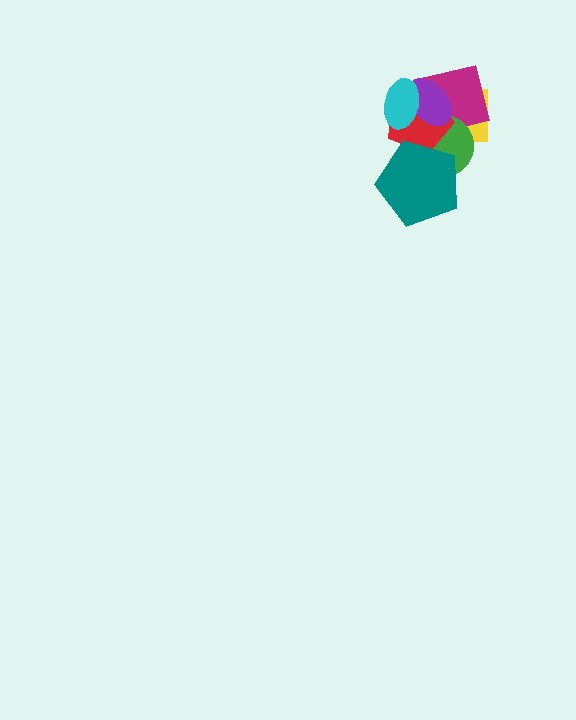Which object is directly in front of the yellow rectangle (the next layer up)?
The magenta square is directly in front of the yellow rectangle.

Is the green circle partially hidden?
Yes, it is partially covered by another shape.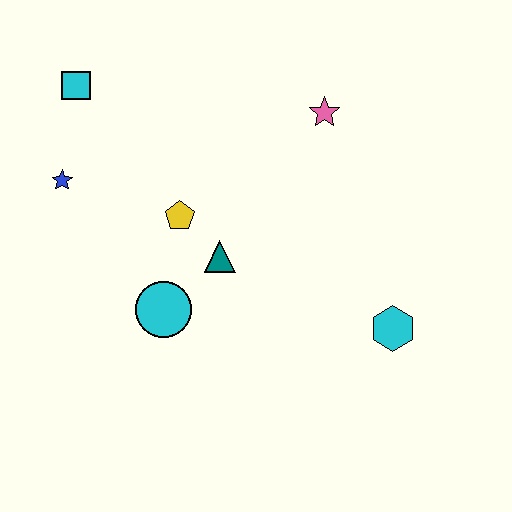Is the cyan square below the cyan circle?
No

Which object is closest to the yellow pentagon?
The teal triangle is closest to the yellow pentagon.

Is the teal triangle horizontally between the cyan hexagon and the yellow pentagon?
Yes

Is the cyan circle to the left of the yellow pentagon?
Yes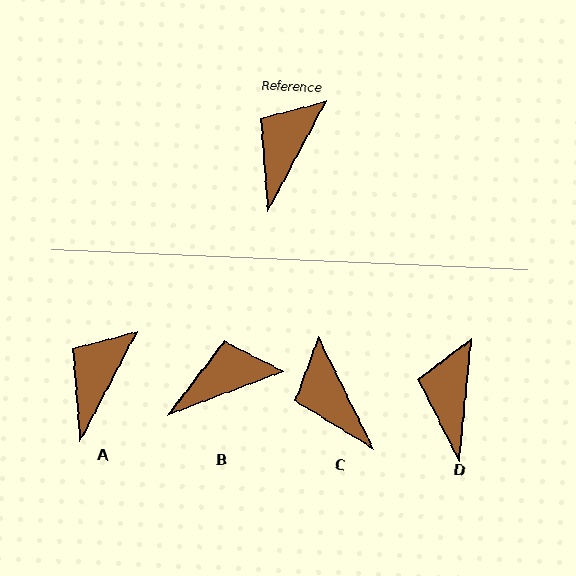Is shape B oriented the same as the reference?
No, it is off by about 42 degrees.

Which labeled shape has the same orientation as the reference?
A.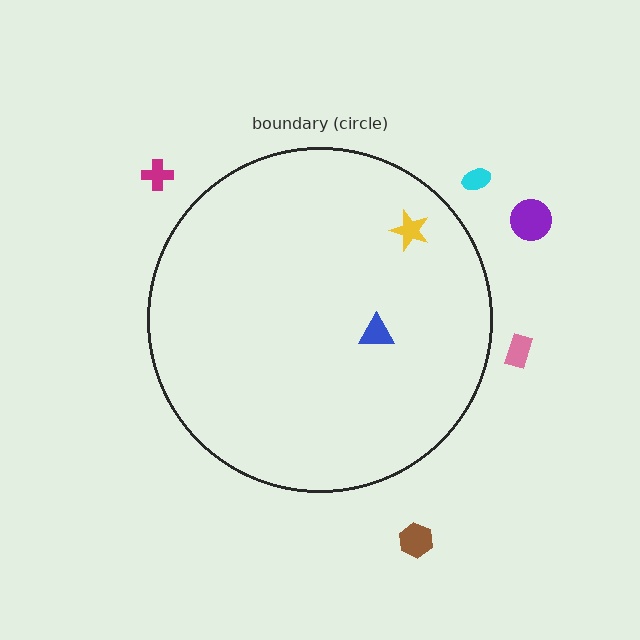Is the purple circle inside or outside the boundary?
Outside.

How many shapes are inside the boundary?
2 inside, 5 outside.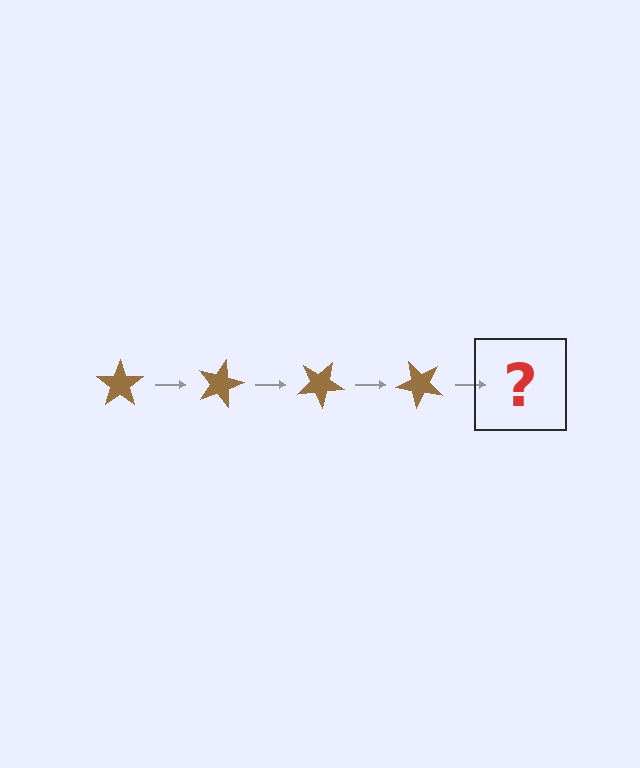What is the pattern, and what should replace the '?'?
The pattern is that the star rotates 15 degrees each step. The '?' should be a brown star rotated 60 degrees.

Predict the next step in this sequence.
The next step is a brown star rotated 60 degrees.